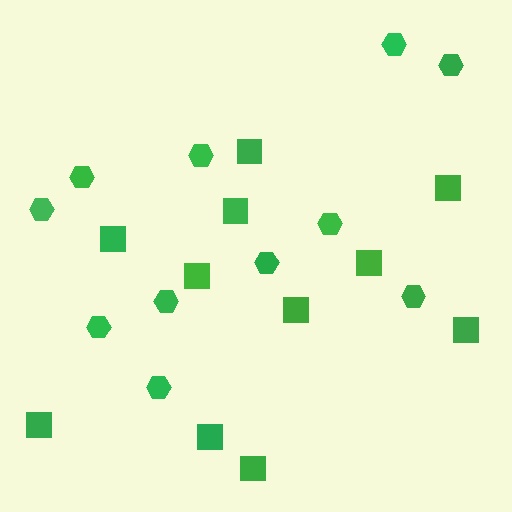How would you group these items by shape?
There are 2 groups: one group of squares (11) and one group of hexagons (11).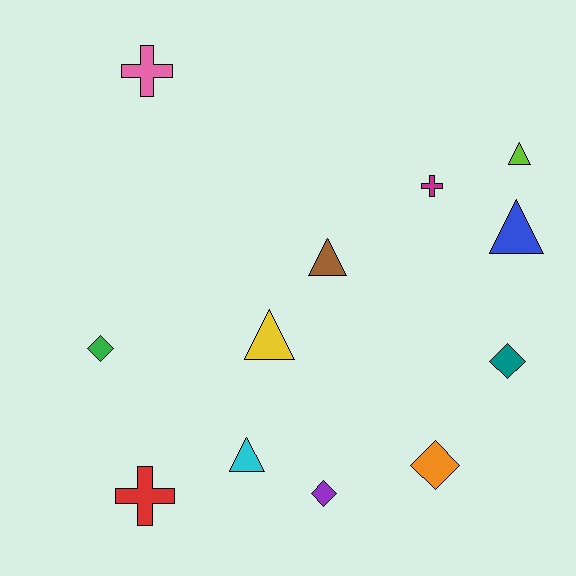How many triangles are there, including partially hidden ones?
There are 5 triangles.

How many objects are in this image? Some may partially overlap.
There are 12 objects.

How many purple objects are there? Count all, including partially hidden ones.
There is 1 purple object.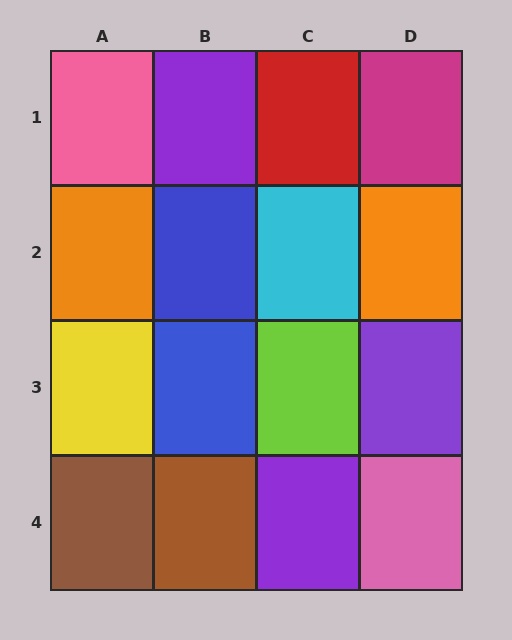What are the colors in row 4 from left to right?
Brown, brown, purple, pink.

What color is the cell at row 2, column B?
Blue.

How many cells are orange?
2 cells are orange.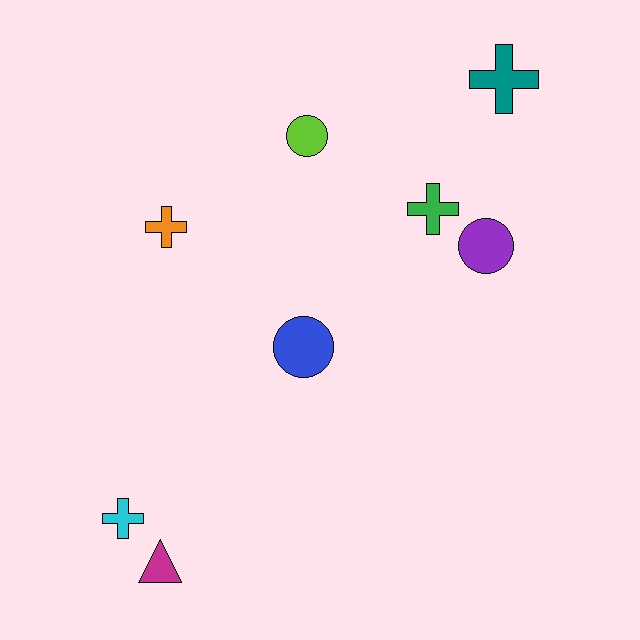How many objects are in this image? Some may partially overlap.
There are 8 objects.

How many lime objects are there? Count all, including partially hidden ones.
There is 1 lime object.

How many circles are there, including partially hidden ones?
There are 3 circles.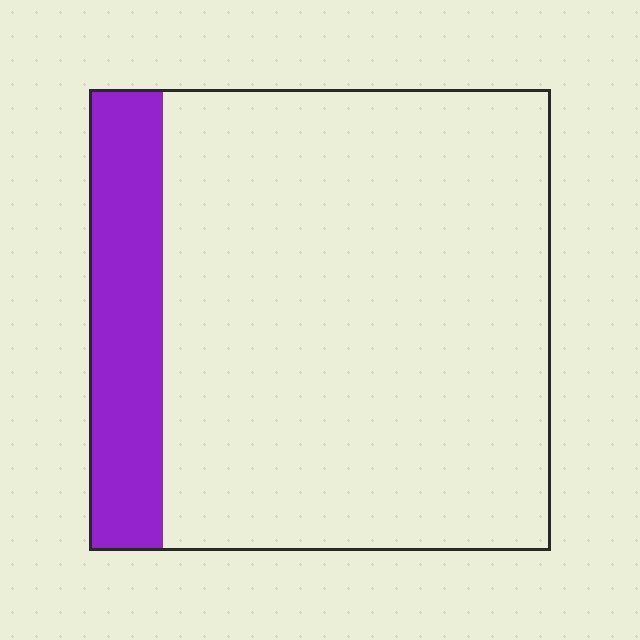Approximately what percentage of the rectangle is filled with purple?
Approximately 15%.